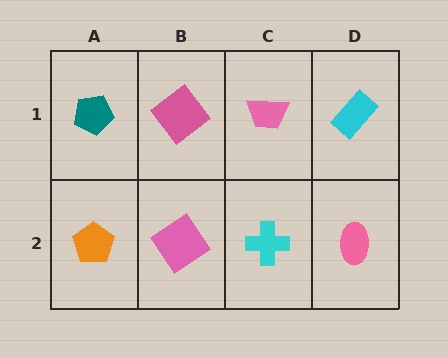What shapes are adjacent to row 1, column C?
A cyan cross (row 2, column C), a pink diamond (row 1, column B), a cyan rectangle (row 1, column D).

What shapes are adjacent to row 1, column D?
A pink ellipse (row 2, column D), a pink trapezoid (row 1, column C).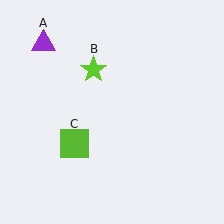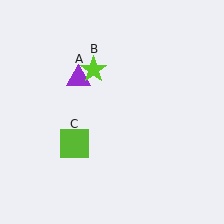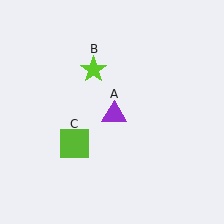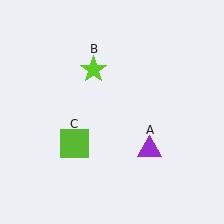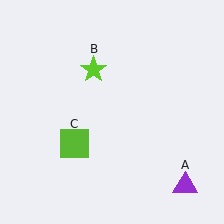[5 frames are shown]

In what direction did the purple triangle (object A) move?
The purple triangle (object A) moved down and to the right.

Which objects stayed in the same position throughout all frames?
Lime star (object B) and lime square (object C) remained stationary.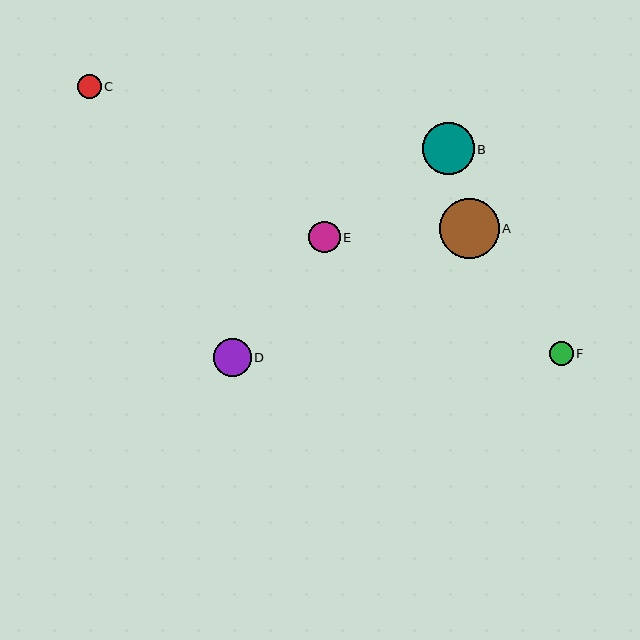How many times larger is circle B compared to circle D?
Circle B is approximately 1.4 times the size of circle D.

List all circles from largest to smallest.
From largest to smallest: A, B, D, E, F, C.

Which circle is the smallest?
Circle C is the smallest with a size of approximately 24 pixels.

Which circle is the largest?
Circle A is the largest with a size of approximately 60 pixels.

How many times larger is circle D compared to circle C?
Circle D is approximately 1.6 times the size of circle C.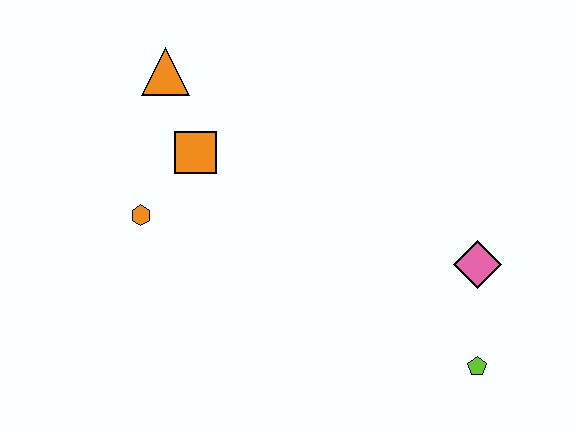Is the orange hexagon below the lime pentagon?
No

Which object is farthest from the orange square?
The lime pentagon is farthest from the orange square.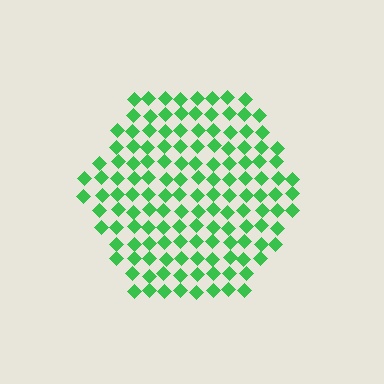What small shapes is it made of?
It is made of small diamonds.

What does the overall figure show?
The overall figure shows a hexagon.